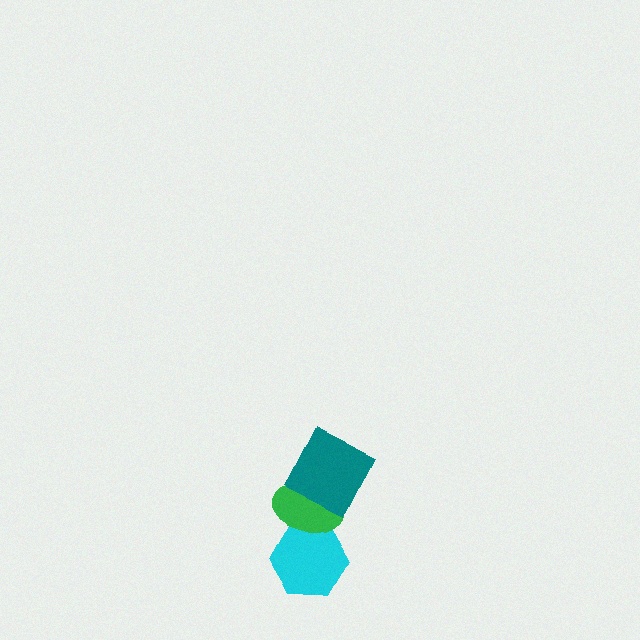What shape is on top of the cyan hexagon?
The green ellipse is on top of the cyan hexagon.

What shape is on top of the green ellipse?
The teal square is on top of the green ellipse.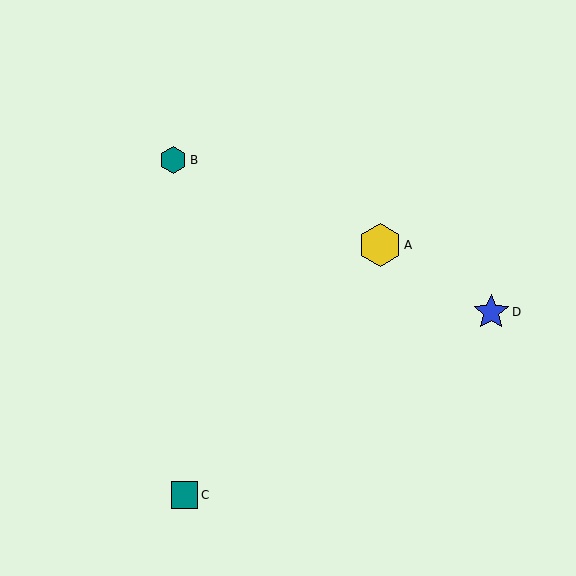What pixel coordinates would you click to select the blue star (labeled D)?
Click at (491, 312) to select the blue star D.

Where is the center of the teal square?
The center of the teal square is at (185, 495).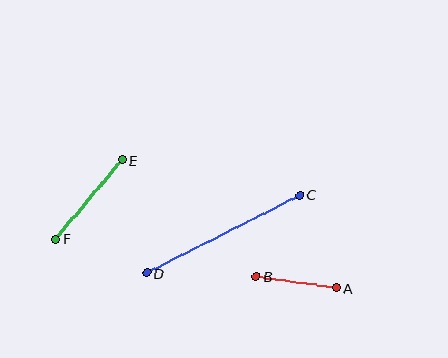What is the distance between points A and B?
The distance is approximately 81 pixels.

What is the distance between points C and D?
The distance is approximately 171 pixels.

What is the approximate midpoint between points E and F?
The midpoint is at approximately (89, 199) pixels.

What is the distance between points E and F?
The distance is approximately 104 pixels.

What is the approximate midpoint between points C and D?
The midpoint is at approximately (223, 234) pixels.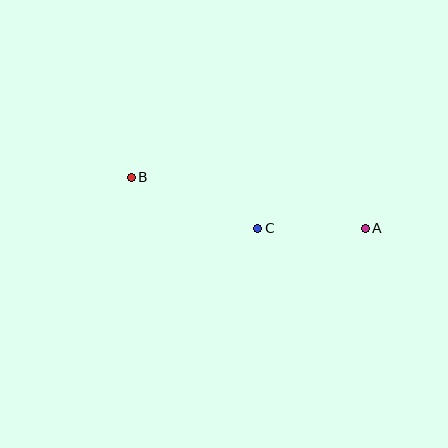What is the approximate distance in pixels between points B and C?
The distance between B and C is approximately 136 pixels.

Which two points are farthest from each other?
Points A and B are farthest from each other.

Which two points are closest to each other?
Points A and C are closest to each other.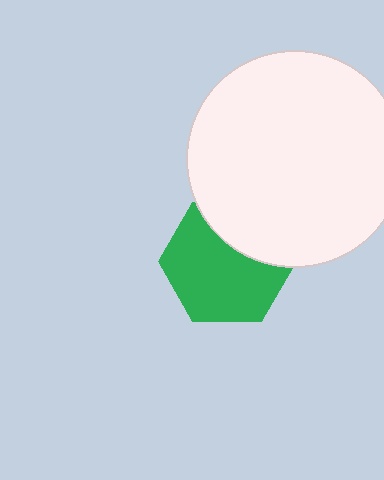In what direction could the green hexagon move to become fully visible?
The green hexagon could move down. That would shift it out from behind the white circle entirely.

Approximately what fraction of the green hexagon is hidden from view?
Roughly 31% of the green hexagon is hidden behind the white circle.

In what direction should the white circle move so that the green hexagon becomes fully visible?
The white circle should move up. That is the shortest direction to clear the overlap and leave the green hexagon fully visible.